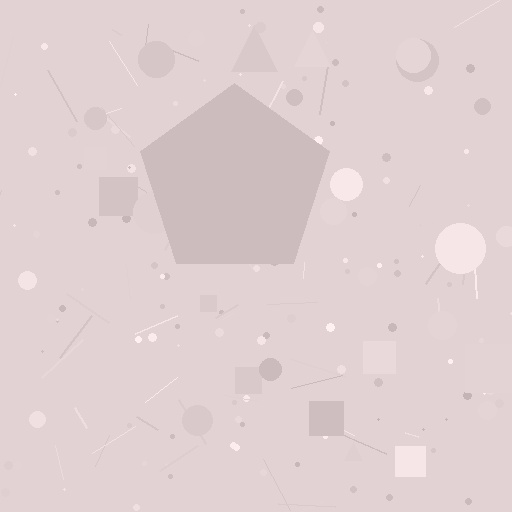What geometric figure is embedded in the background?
A pentagon is embedded in the background.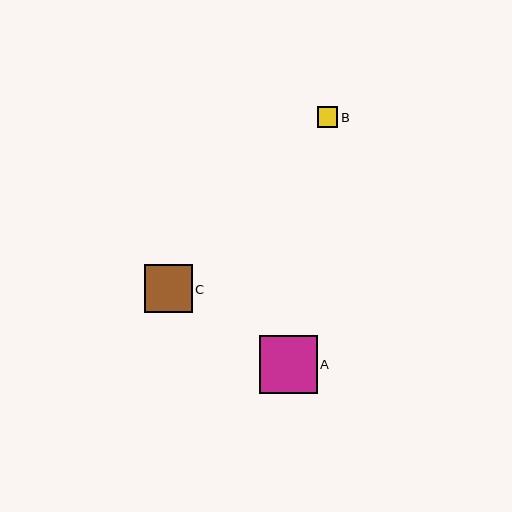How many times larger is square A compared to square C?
Square A is approximately 1.2 times the size of square C.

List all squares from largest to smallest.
From largest to smallest: A, C, B.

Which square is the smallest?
Square B is the smallest with a size of approximately 20 pixels.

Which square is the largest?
Square A is the largest with a size of approximately 58 pixels.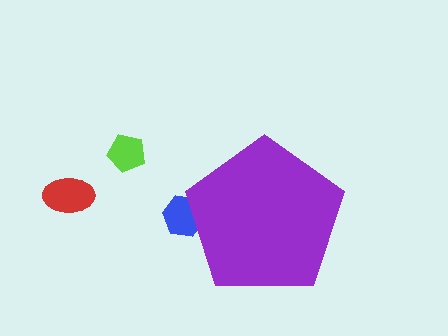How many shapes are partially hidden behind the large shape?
1 shape is partially hidden.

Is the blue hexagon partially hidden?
Yes, the blue hexagon is partially hidden behind the purple pentagon.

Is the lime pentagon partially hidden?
No, the lime pentagon is fully visible.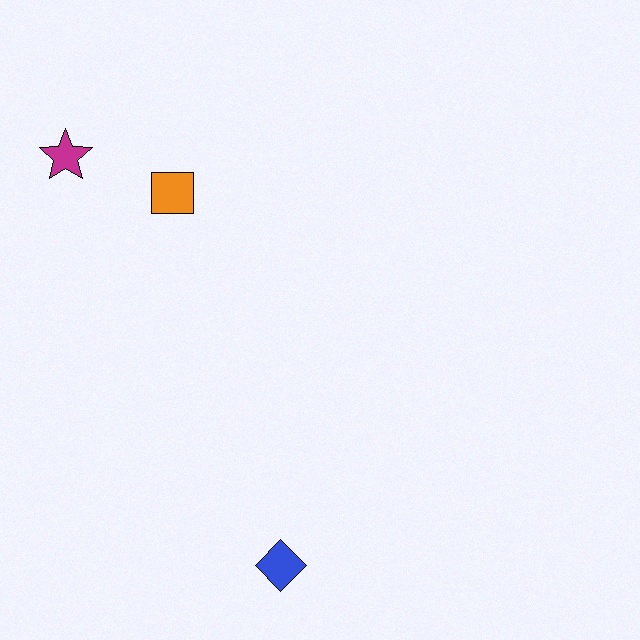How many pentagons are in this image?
There are no pentagons.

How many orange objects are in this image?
There is 1 orange object.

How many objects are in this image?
There are 3 objects.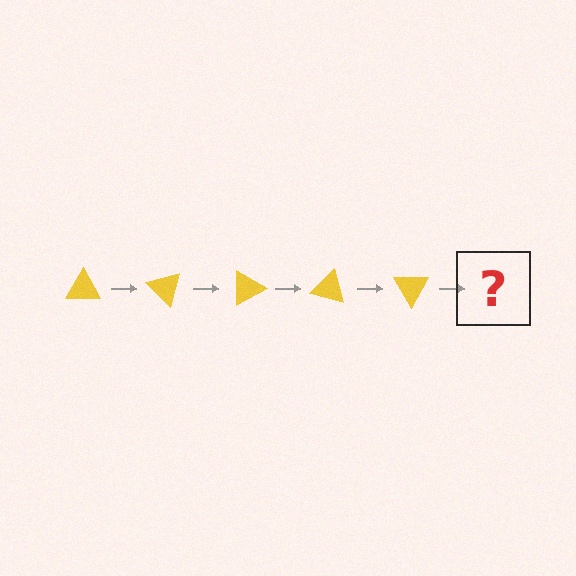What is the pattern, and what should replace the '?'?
The pattern is that the triangle rotates 45 degrees each step. The '?' should be a yellow triangle rotated 225 degrees.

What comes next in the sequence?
The next element should be a yellow triangle rotated 225 degrees.